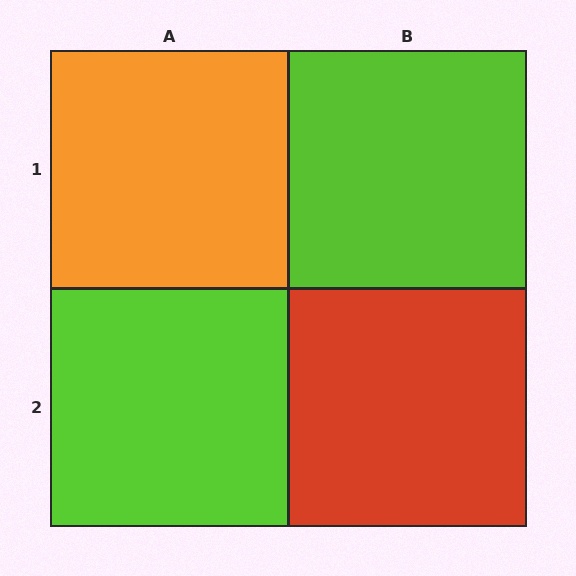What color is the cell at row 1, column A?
Orange.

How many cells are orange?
1 cell is orange.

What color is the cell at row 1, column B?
Lime.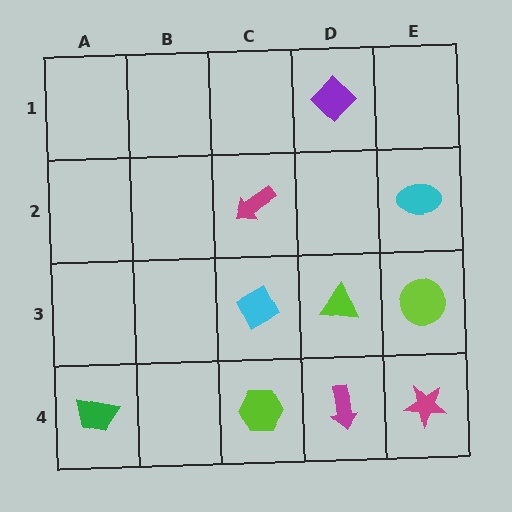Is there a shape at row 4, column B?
No, that cell is empty.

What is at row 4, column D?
A magenta arrow.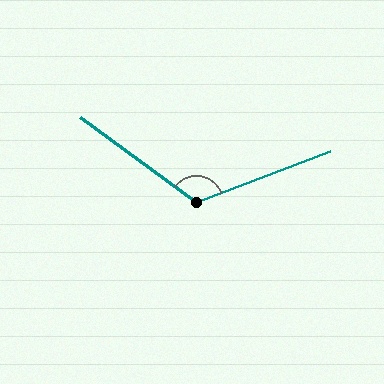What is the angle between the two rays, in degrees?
Approximately 123 degrees.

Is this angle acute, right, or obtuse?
It is obtuse.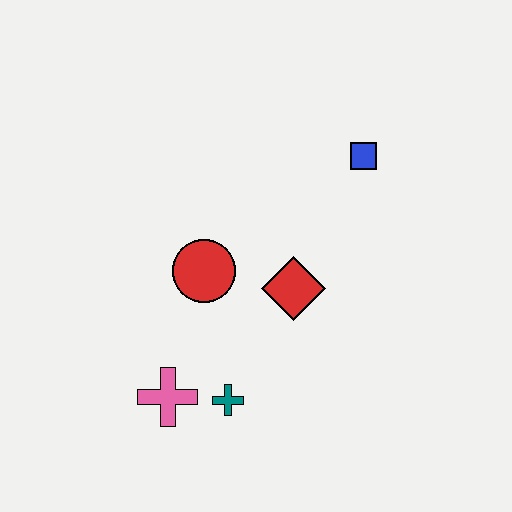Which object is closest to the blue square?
The red diamond is closest to the blue square.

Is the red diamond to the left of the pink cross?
No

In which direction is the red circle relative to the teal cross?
The red circle is above the teal cross.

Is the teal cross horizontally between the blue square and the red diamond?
No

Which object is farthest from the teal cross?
The blue square is farthest from the teal cross.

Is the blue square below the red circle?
No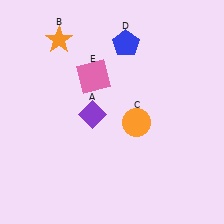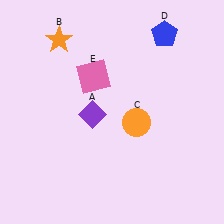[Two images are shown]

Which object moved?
The blue pentagon (D) moved right.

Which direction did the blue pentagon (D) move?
The blue pentagon (D) moved right.